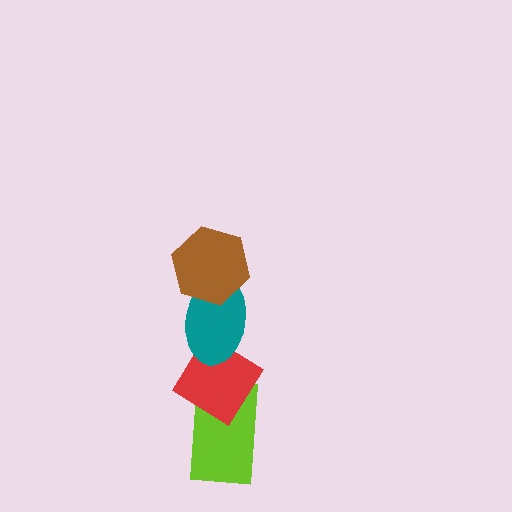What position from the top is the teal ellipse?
The teal ellipse is 2nd from the top.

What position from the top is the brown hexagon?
The brown hexagon is 1st from the top.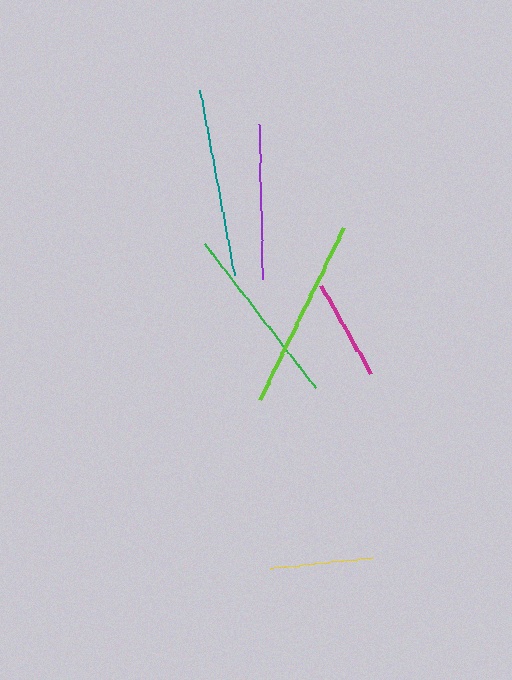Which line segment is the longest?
The lime line is the longest at approximately 192 pixels.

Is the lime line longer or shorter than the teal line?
The lime line is longer than the teal line.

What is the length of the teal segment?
The teal segment is approximately 189 pixels long.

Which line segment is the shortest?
The magenta line is the shortest at approximately 102 pixels.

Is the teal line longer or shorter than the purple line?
The teal line is longer than the purple line.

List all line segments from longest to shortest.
From longest to shortest: lime, teal, green, purple, yellow, magenta.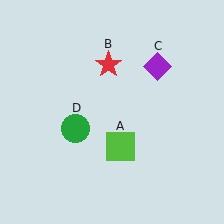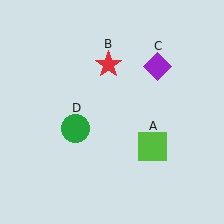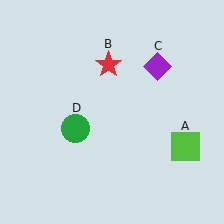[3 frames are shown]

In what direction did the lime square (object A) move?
The lime square (object A) moved right.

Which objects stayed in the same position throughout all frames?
Red star (object B) and purple diamond (object C) and green circle (object D) remained stationary.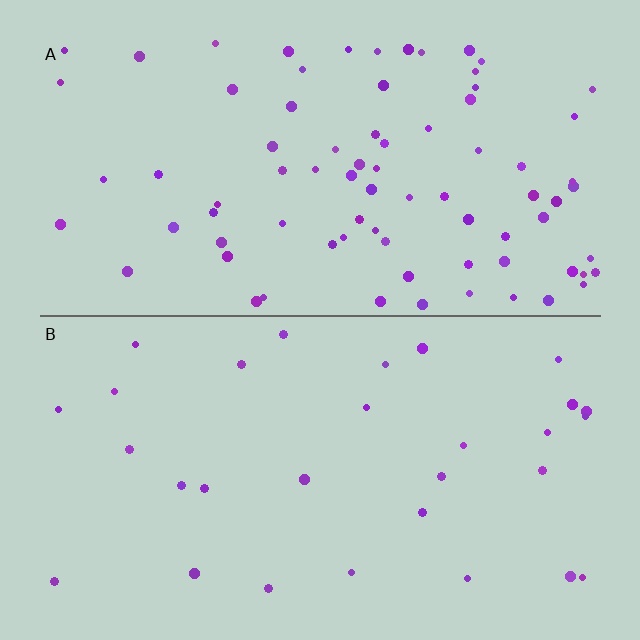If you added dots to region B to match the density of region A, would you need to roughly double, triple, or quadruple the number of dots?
Approximately triple.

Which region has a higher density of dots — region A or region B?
A (the top).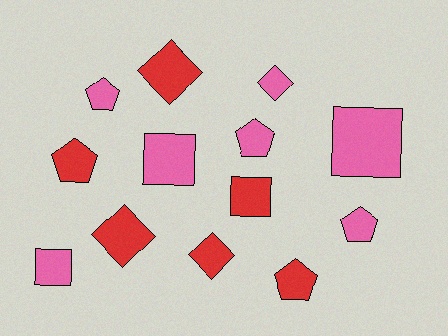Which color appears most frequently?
Pink, with 7 objects.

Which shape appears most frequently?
Pentagon, with 5 objects.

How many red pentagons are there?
There are 2 red pentagons.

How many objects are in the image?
There are 13 objects.